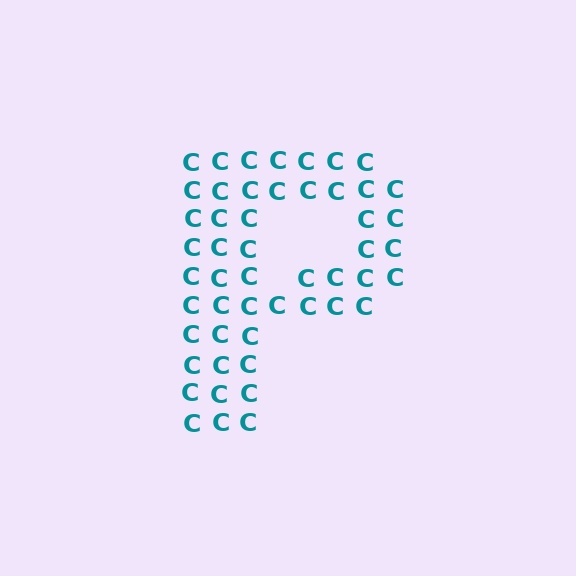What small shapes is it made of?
It is made of small letter C's.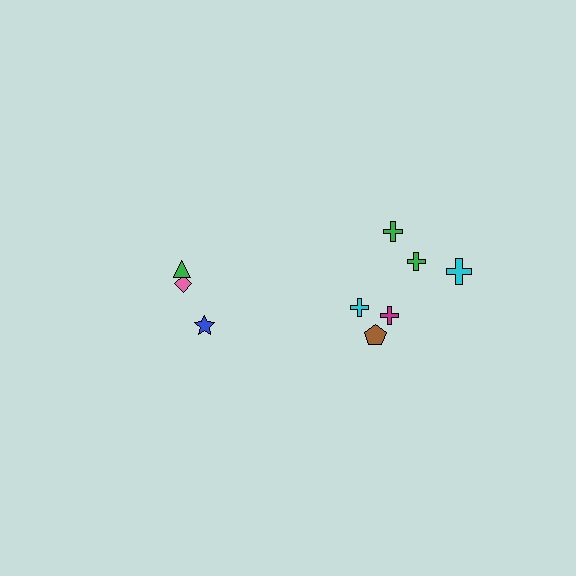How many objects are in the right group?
There are 6 objects.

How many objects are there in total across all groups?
There are 9 objects.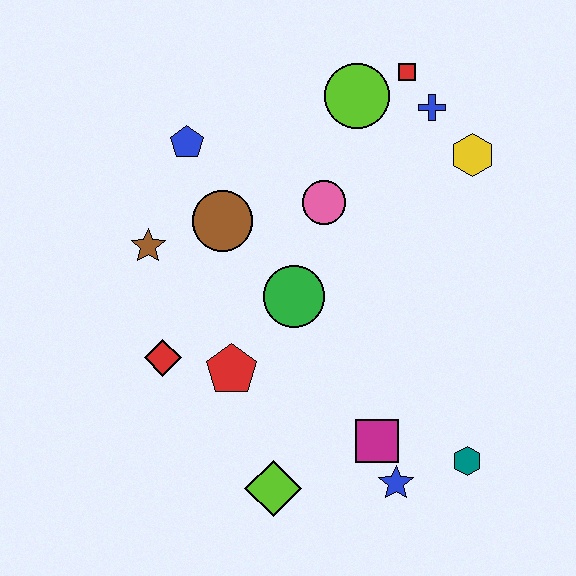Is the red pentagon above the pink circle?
No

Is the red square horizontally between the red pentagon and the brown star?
No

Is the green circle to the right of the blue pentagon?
Yes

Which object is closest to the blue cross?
The red square is closest to the blue cross.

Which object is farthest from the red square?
The lime diamond is farthest from the red square.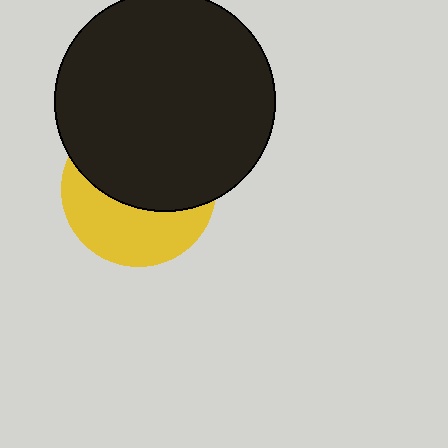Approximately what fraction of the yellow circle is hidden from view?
Roughly 57% of the yellow circle is hidden behind the black circle.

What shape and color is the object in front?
The object in front is a black circle.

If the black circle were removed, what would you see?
You would see the complete yellow circle.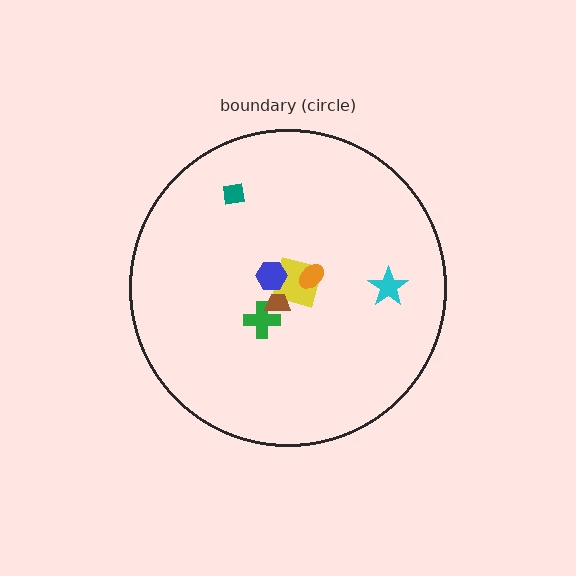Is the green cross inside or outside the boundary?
Inside.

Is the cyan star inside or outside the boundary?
Inside.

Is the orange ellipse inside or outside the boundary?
Inside.